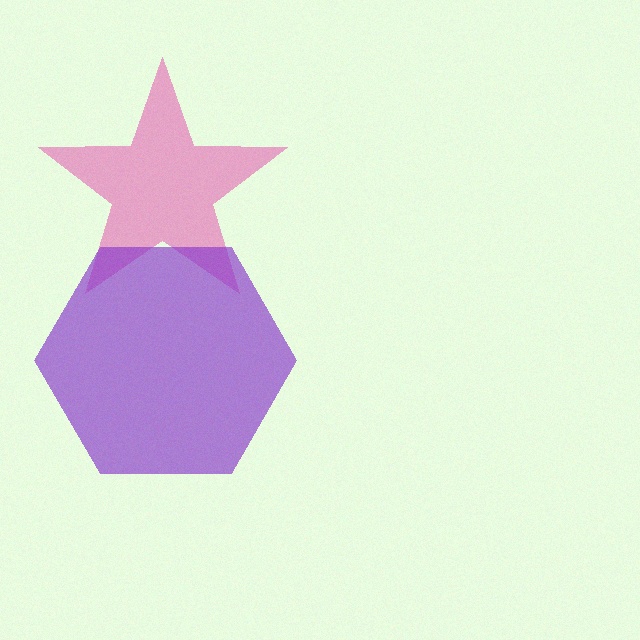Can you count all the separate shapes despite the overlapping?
Yes, there are 2 separate shapes.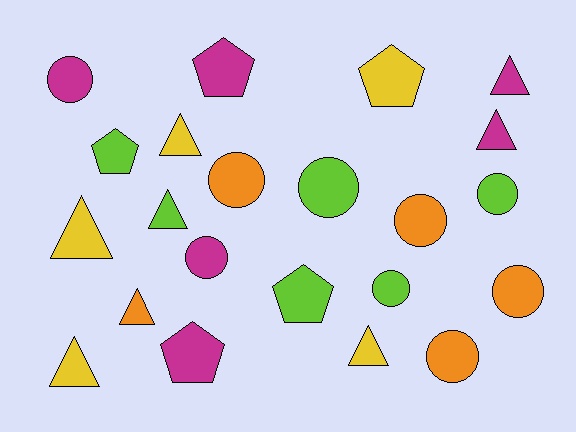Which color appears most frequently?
Lime, with 6 objects.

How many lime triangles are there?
There is 1 lime triangle.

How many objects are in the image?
There are 22 objects.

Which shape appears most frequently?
Circle, with 9 objects.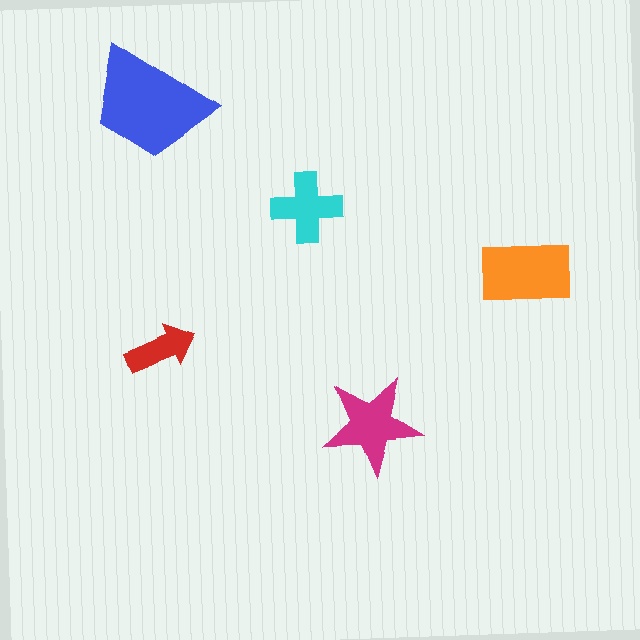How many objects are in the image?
There are 5 objects in the image.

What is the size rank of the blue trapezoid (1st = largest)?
1st.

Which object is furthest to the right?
The orange rectangle is rightmost.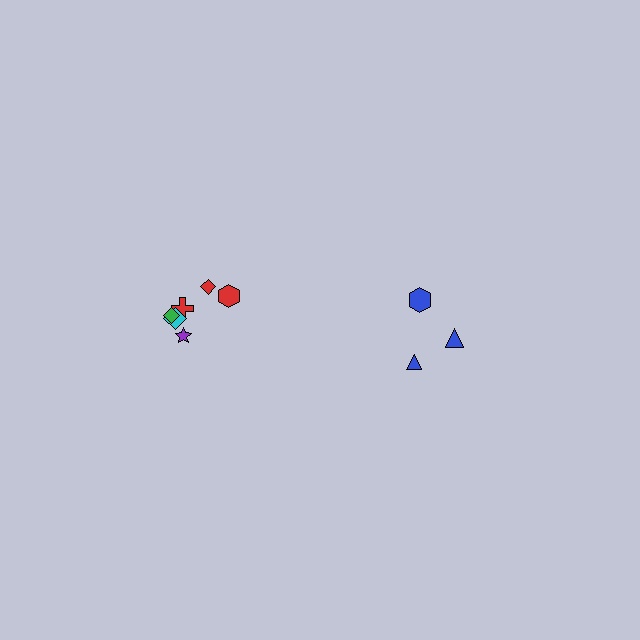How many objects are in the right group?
There are 3 objects.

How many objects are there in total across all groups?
There are 9 objects.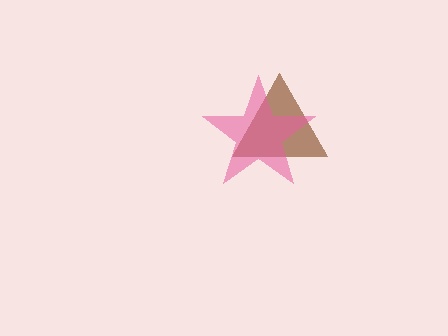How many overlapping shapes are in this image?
There are 2 overlapping shapes in the image.